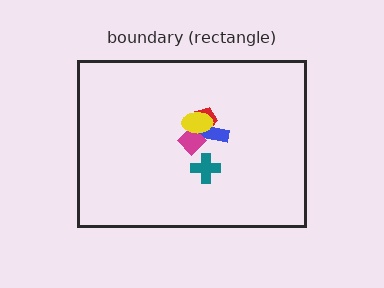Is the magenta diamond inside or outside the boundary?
Inside.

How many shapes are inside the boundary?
5 inside, 0 outside.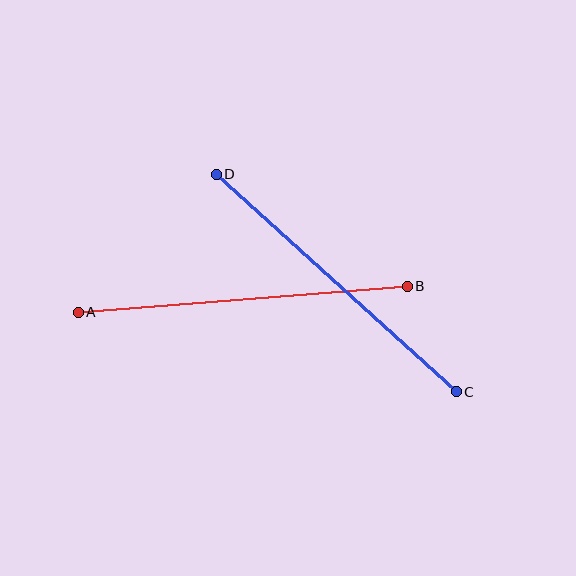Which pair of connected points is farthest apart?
Points A and B are farthest apart.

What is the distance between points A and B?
The distance is approximately 330 pixels.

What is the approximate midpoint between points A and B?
The midpoint is at approximately (243, 299) pixels.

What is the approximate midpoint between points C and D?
The midpoint is at approximately (336, 283) pixels.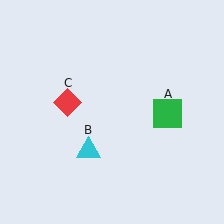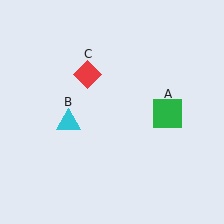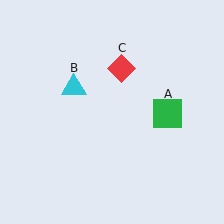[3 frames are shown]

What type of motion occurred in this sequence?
The cyan triangle (object B), red diamond (object C) rotated clockwise around the center of the scene.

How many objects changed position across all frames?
2 objects changed position: cyan triangle (object B), red diamond (object C).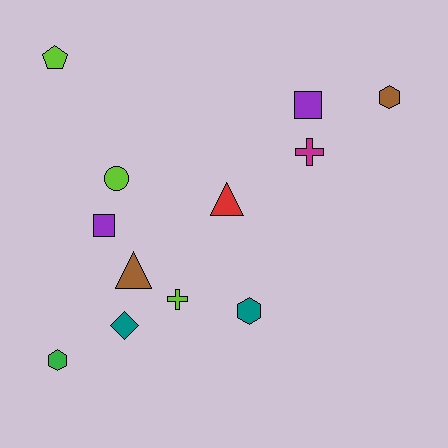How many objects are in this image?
There are 12 objects.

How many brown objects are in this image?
There are 2 brown objects.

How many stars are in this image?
There are no stars.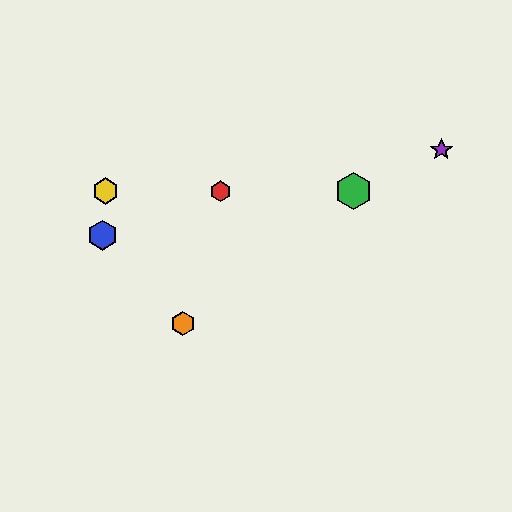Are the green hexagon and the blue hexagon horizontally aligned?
No, the green hexagon is at y≈191 and the blue hexagon is at y≈235.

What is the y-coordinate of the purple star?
The purple star is at y≈150.